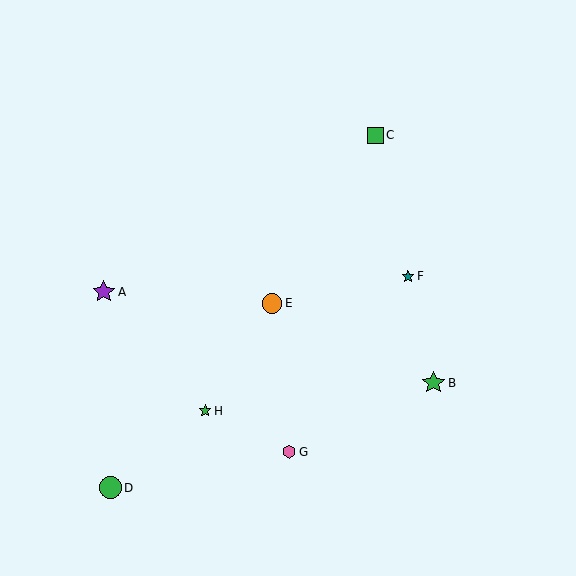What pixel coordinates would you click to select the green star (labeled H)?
Click at (205, 411) to select the green star H.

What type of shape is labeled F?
Shape F is a teal star.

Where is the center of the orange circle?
The center of the orange circle is at (272, 303).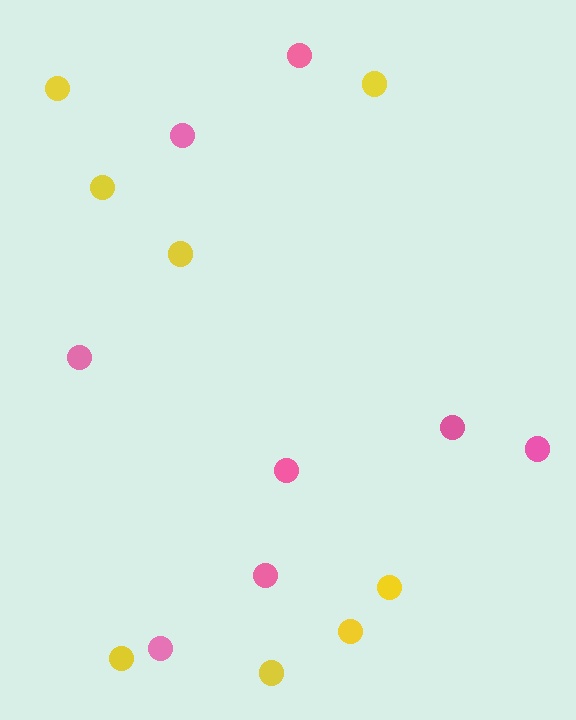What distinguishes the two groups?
There are 2 groups: one group of pink circles (8) and one group of yellow circles (8).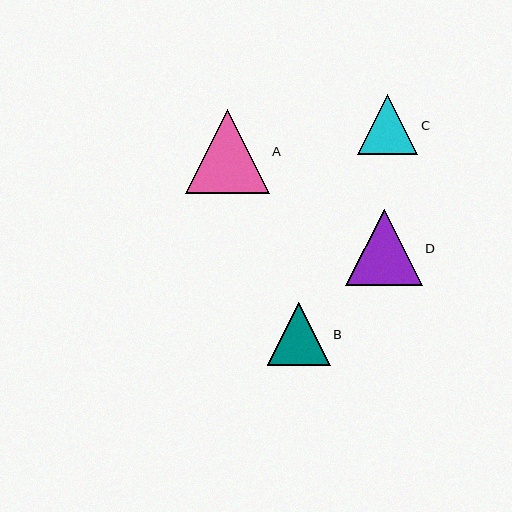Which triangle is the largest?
Triangle A is the largest with a size of approximately 84 pixels.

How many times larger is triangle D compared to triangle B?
Triangle D is approximately 1.2 times the size of triangle B.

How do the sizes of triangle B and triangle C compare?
Triangle B and triangle C are approximately the same size.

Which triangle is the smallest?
Triangle C is the smallest with a size of approximately 60 pixels.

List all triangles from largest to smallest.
From largest to smallest: A, D, B, C.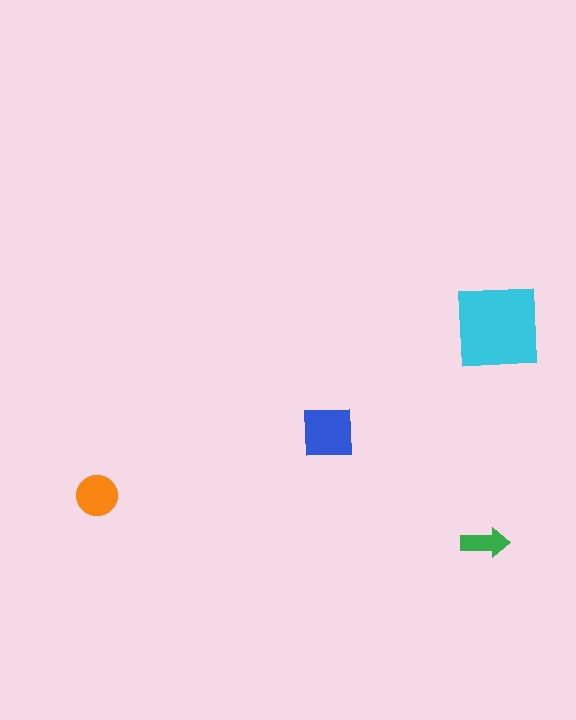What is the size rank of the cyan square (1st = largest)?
1st.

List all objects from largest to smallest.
The cyan square, the blue square, the orange circle, the green arrow.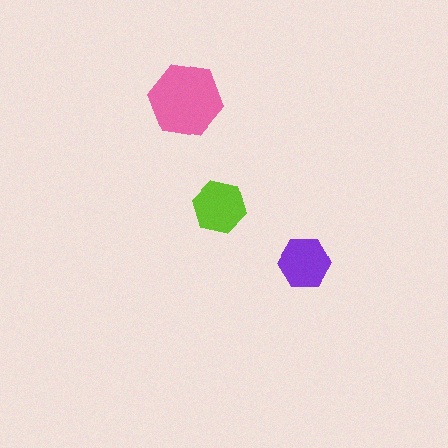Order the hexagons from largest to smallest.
the pink one, the lime one, the purple one.